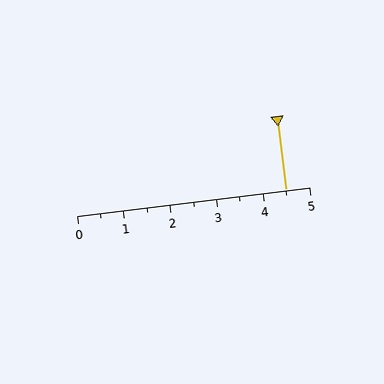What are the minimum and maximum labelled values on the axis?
The axis runs from 0 to 5.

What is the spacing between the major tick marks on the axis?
The major ticks are spaced 1 apart.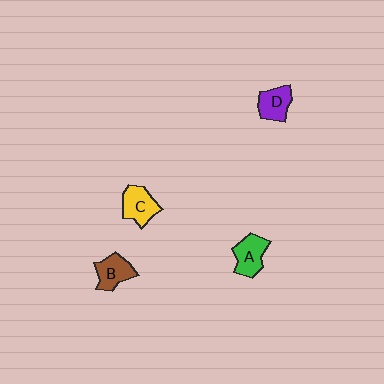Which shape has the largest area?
Shape C (yellow).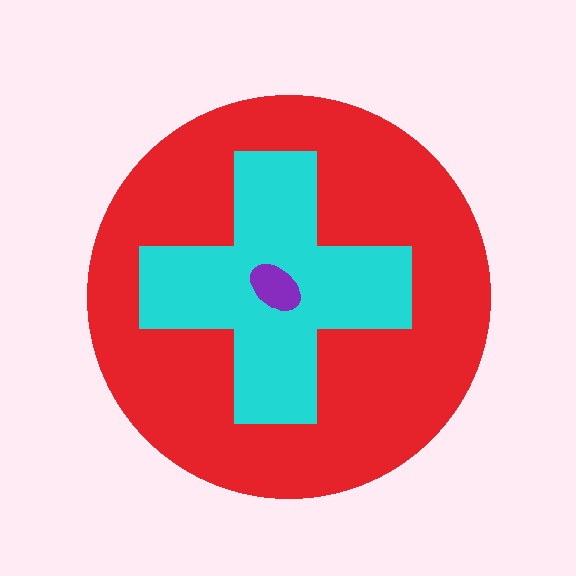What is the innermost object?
The purple ellipse.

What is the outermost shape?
The red circle.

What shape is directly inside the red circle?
The cyan cross.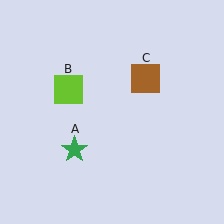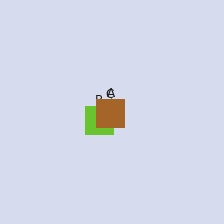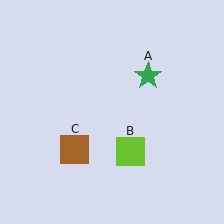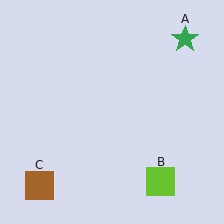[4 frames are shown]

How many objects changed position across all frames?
3 objects changed position: green star (object A), lime square (object B), brown square (object C).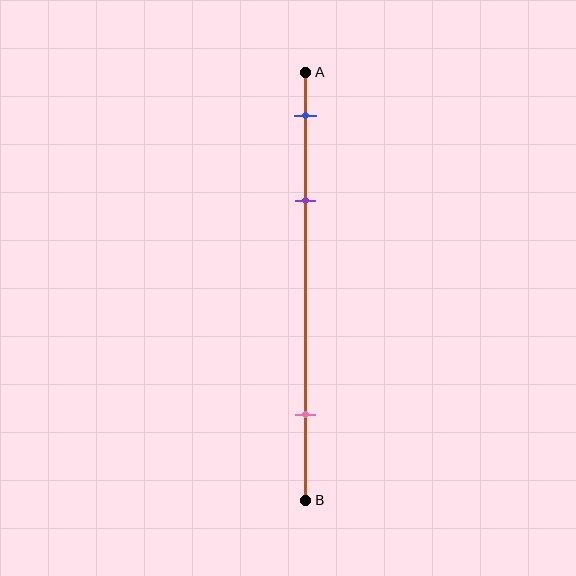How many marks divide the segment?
There are 3 marks dividing the segment.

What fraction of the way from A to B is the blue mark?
The blue mark is approximately 10% (0.1) of the way from A to B.